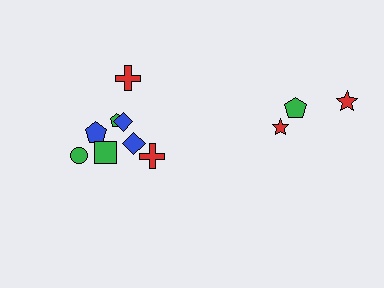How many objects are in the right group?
There are 3 objects.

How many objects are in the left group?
There are 8 objects.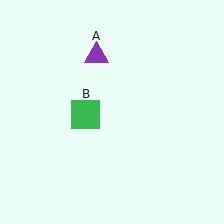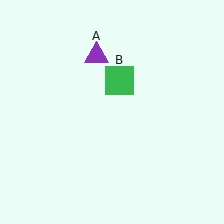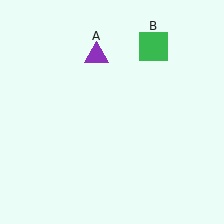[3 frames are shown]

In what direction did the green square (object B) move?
The green square (object B) moved up and to the right.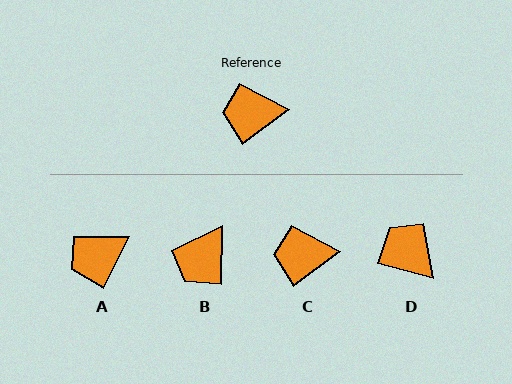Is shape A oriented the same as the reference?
No, it is off by about 27 degrees.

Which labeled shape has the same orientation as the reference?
C.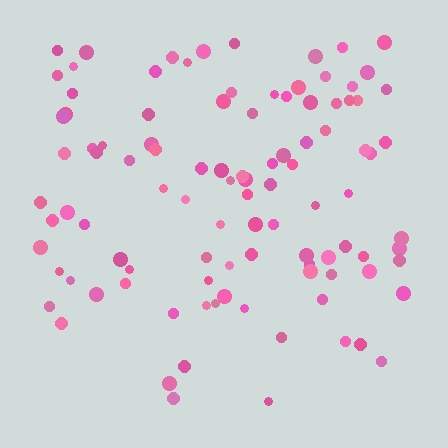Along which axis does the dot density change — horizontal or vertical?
Vertical.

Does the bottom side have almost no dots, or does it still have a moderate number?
Still a moderate number, just noticeably fewer than the top.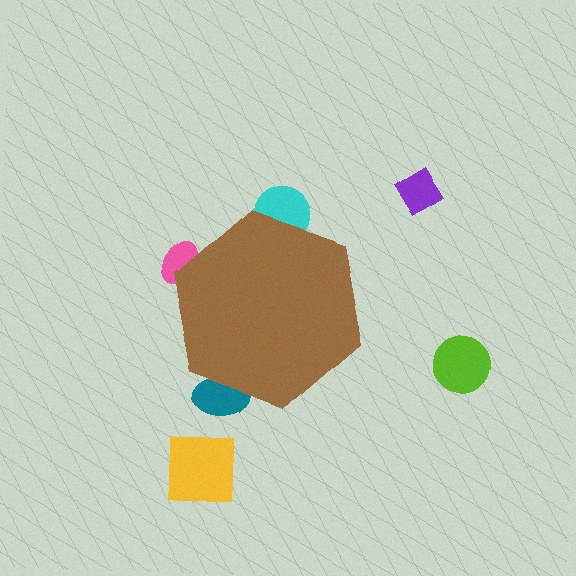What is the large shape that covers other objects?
A brown hexagon.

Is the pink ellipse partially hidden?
Yes, the pink ellipse is partially hidden behind the brown hexagon.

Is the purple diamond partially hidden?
No, the purple diamond is fully visible.